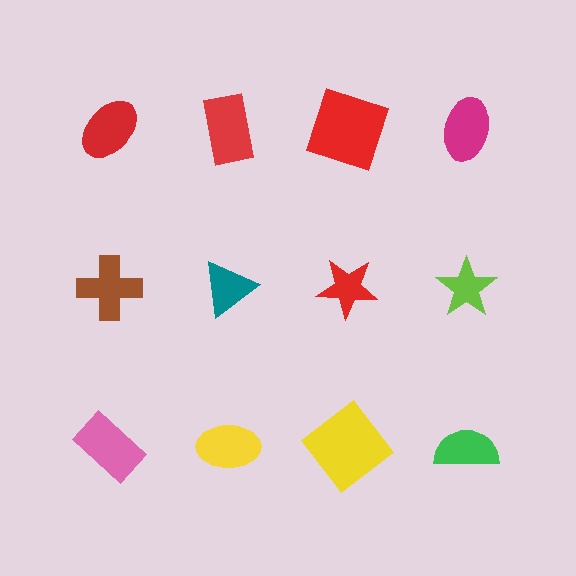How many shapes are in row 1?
4 shapes.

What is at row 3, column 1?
A pink rectangle.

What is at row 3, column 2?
A yellow ellipse.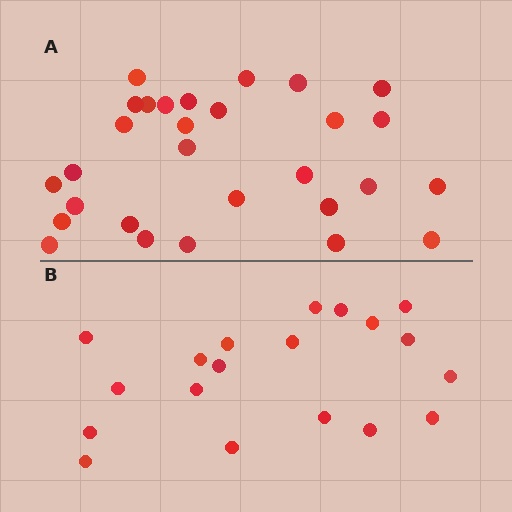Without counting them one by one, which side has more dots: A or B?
Region A (the top region) has more dots.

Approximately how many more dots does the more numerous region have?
Region A has roughly 10 or so more dots than region B.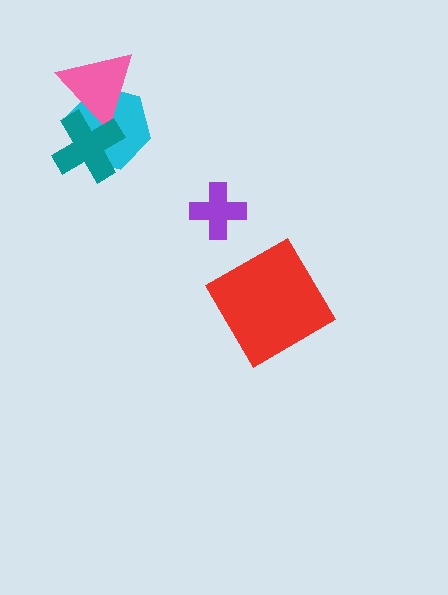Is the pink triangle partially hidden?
Yes, it is partially covered by another shape.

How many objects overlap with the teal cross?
2 objects overlap with the teal cross.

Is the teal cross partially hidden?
No, no other shape covers it.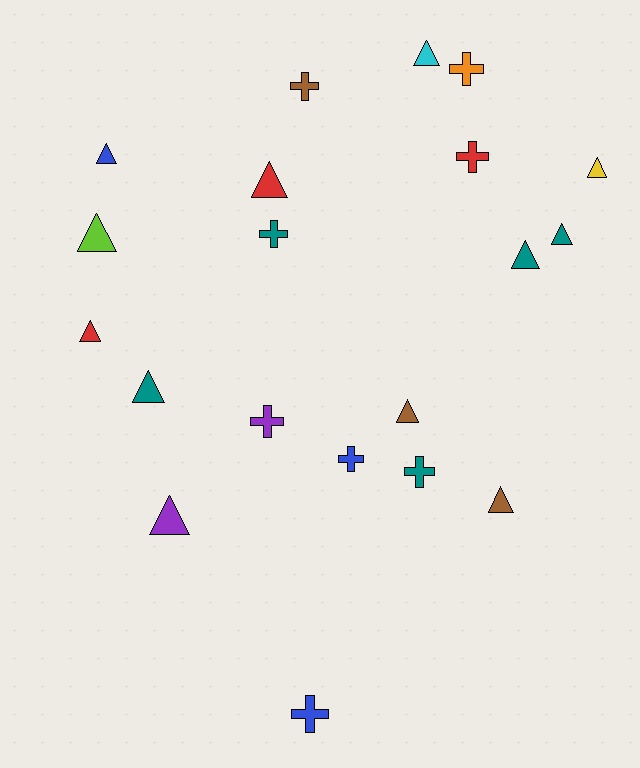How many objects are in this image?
There are 20 objects.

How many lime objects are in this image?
There is 1 lime object.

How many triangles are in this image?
There are 12 triangles.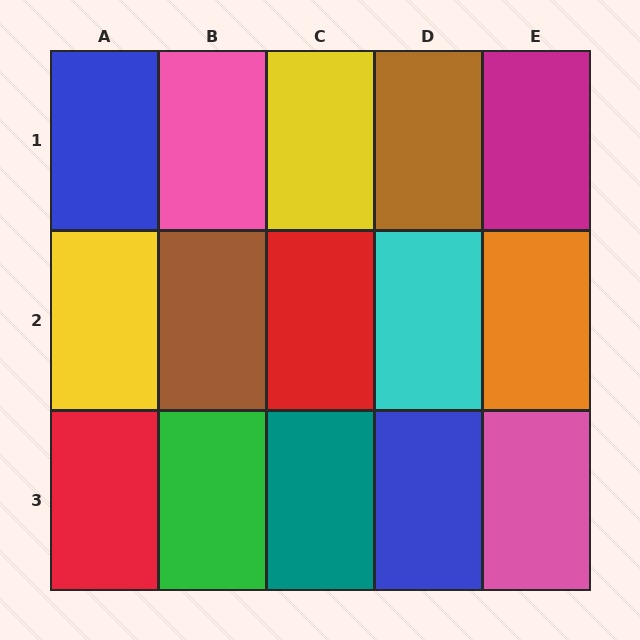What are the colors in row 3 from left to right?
Red, green, teal, blue, pink.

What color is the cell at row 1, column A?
Blue.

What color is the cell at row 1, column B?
Pink.